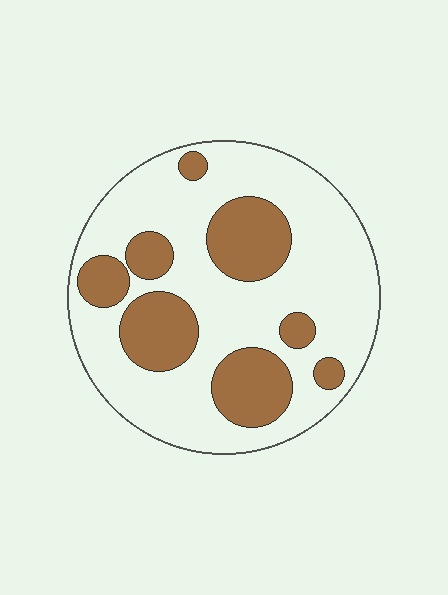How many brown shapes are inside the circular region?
8.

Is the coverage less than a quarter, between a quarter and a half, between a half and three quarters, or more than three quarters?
Between a quarter and a half.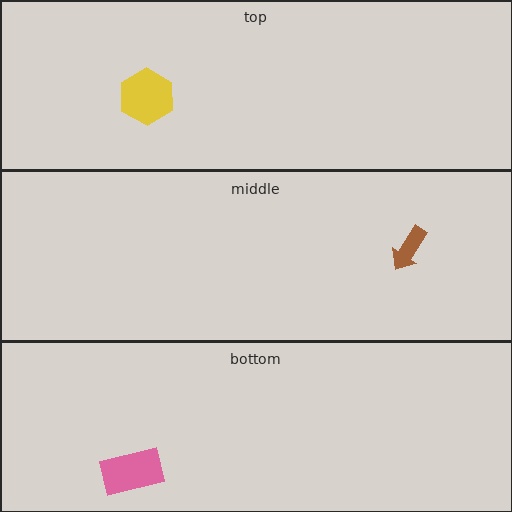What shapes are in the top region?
The yellow hexagon.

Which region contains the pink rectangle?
The bottom region.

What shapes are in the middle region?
The brown arrow.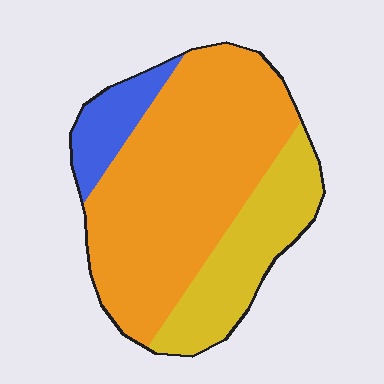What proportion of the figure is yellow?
Yellow takes up between a sixth and a third of the figure.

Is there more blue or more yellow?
Yellow.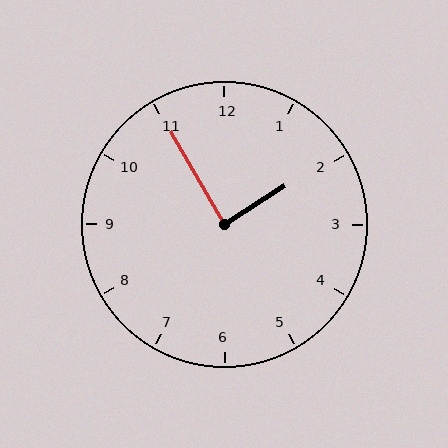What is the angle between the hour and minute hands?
Approximately 88 degrees.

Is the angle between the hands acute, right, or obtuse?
It is right.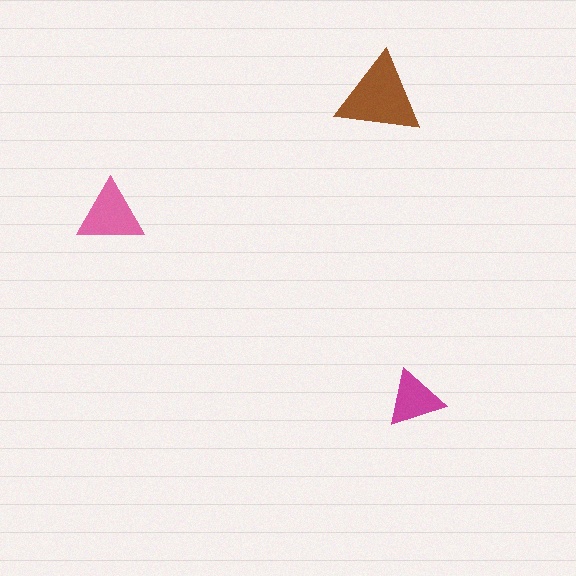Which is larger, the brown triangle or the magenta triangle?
The brown one.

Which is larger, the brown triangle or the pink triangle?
The brown one.